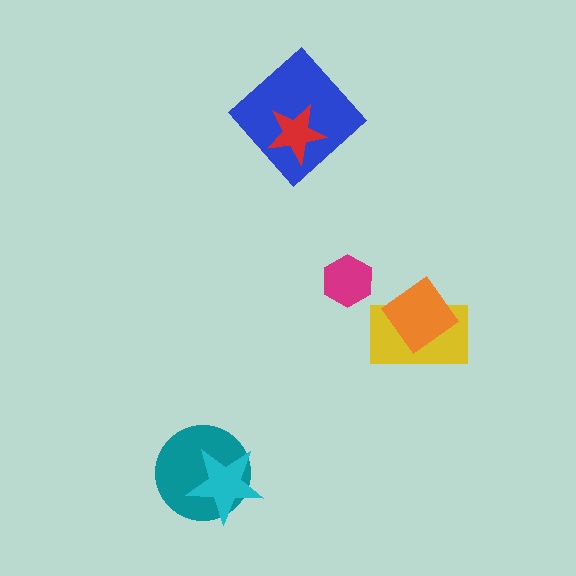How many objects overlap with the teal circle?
1 object overlaps with the teal circle.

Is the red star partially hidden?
No, no other shape covers it.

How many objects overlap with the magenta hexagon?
0 objects overlap with the magenta hexagon.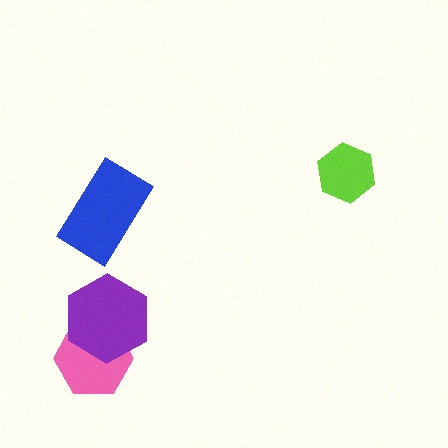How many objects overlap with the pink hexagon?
1 object overlaps with the pink hexagon.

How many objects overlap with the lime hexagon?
0 objects overlap with the lime hexagon.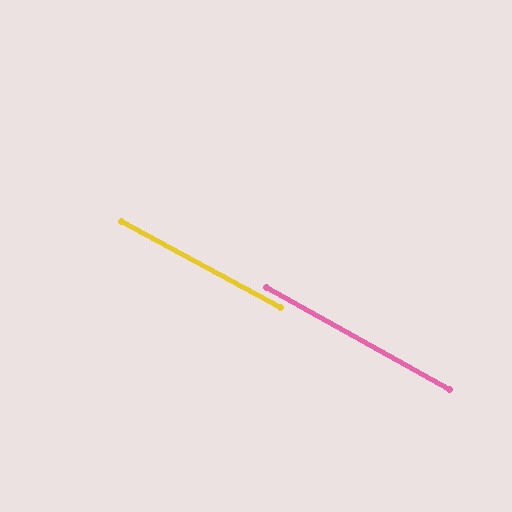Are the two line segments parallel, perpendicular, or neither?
Parallel — their directions differ by only 0.8°.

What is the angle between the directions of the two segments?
Approximately 1 degree.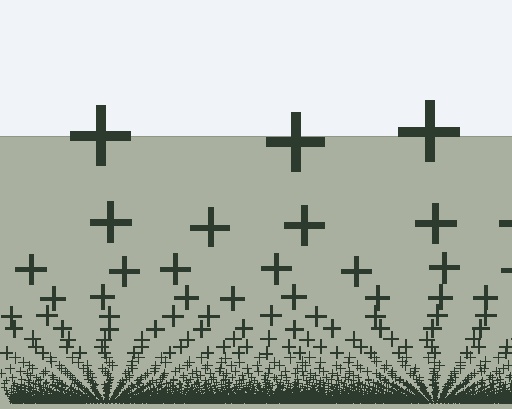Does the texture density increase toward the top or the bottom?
Density increases toward the bottom.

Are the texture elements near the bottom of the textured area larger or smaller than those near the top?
Smaller. The gradient is inverted — elements near the bottom are smaller and denser.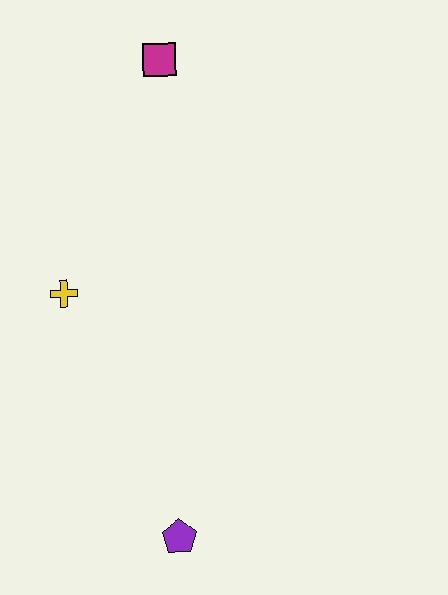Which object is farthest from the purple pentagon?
The magenta square is farthest from the purple pentagon.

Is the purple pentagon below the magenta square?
Yes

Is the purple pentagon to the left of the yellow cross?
No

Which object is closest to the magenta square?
The yellow cross is closest to the magenta square.